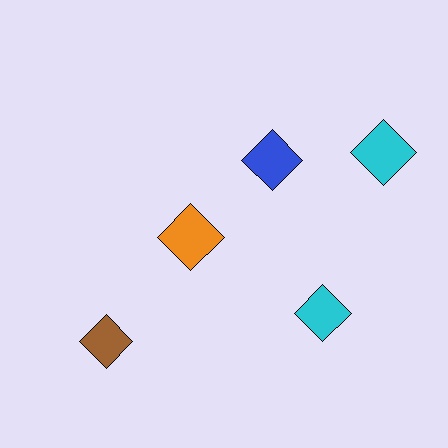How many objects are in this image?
There are 5 objects.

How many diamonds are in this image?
There are 5 diamonds.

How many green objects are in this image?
There are no green objects.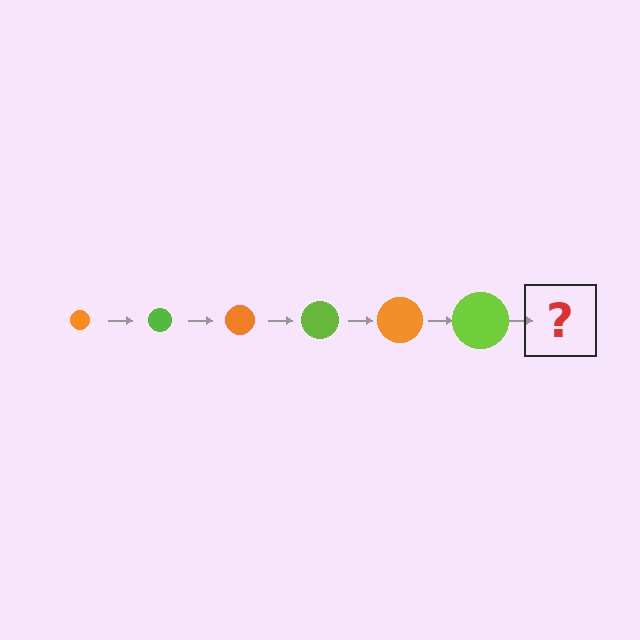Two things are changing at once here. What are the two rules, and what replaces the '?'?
The two rules are that the circle grows larger each step and the color cycles through orange and lime. The '?' should be an orange circle, larger than the previous one.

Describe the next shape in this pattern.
It should be an orange circle, larger than the previous one.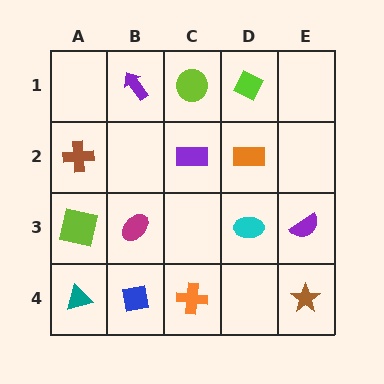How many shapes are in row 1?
3 shapes.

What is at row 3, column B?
A magenta ellipse.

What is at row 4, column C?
An orange cross.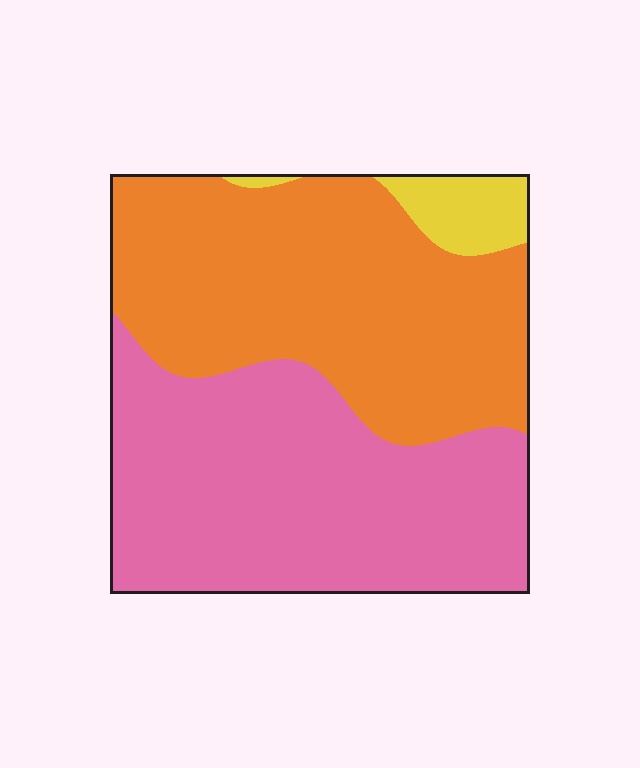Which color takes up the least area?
Yellow, at roughly 5%.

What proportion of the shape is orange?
Orange takes up about one half (1/2) of the shape.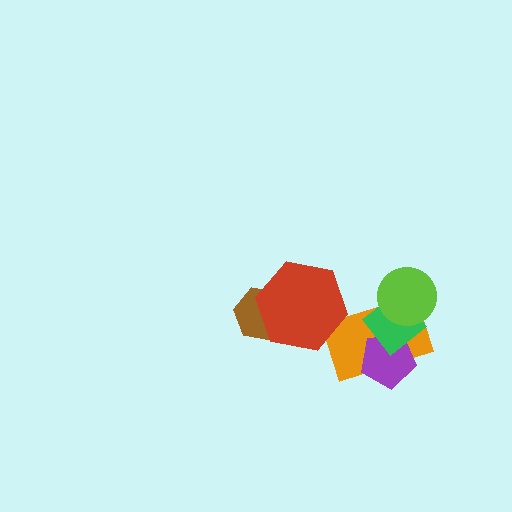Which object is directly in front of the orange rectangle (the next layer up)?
The purple pentagon is directly in front of the orange rectangle.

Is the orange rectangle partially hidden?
Yes, it is partially covered by another shape.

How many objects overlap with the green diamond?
3 objects overlap with the green diamond.